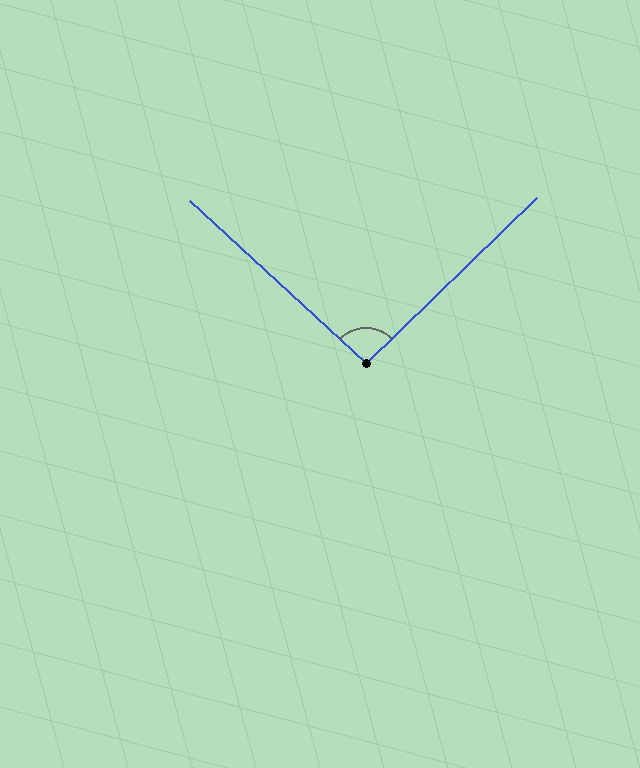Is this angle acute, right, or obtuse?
It is approximately a right angle.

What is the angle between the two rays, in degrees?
Approximately 93 degrees.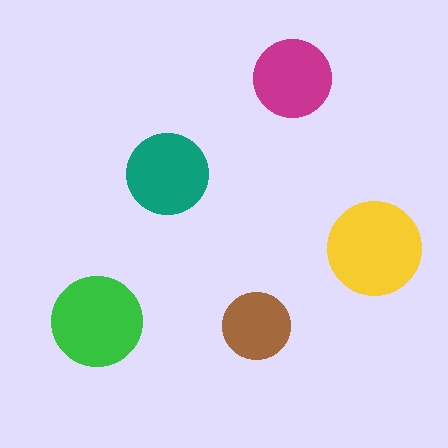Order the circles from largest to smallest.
the yellow one, the green one, the teal one, the magenta one, the brown one.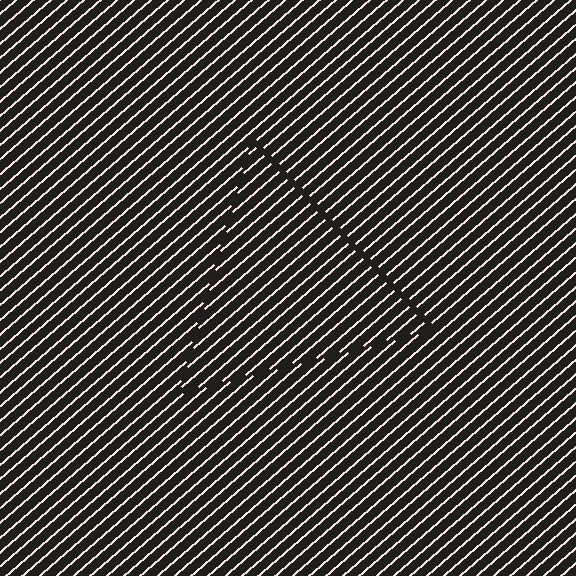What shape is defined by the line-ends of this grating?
An illusory triangle. The interior of the shape contains the same grating, shifted by half a period — the contour is defined by the phase discontinuity where line-ends from the inner and outer gratings abut.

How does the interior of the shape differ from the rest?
The interior of the shape contains the same grating, shifted by half a period — the contour is defined by the phase discontinuity where line-ends from the inner and outer gratings abut.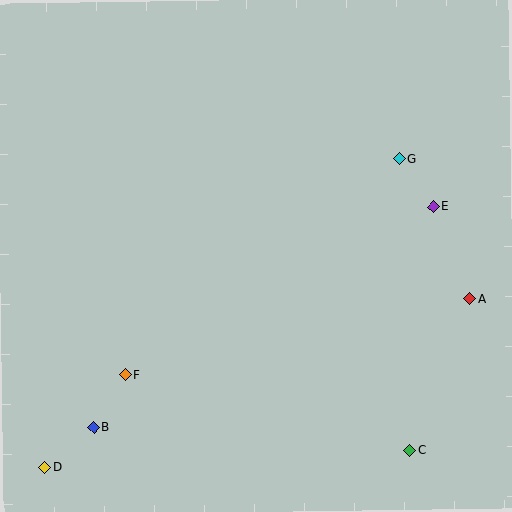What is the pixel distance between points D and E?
The distance between D and E is 468 pixels.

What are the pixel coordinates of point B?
Point B is at (94, 428).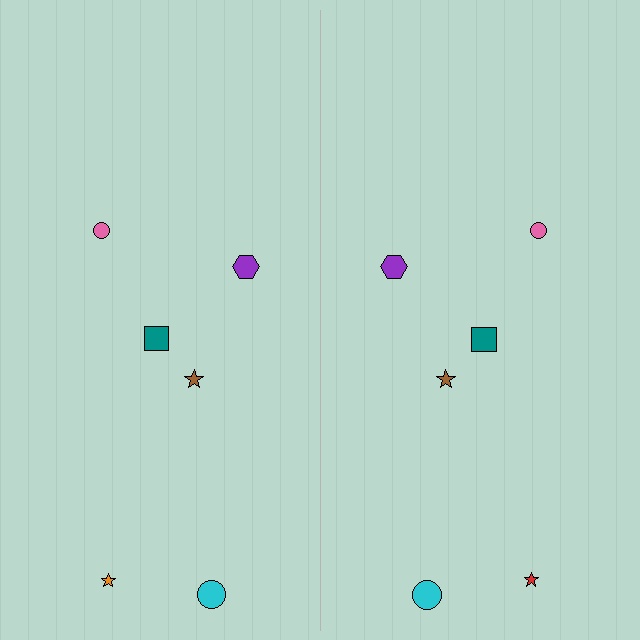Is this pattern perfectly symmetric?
No, the pattern is not perfectly symmetric. The red star on the right side breaks the symmetry — its mirror counterpart is orange.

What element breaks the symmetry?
The red star on the right side breaks the symmetry — its mirror counterpart is orange.